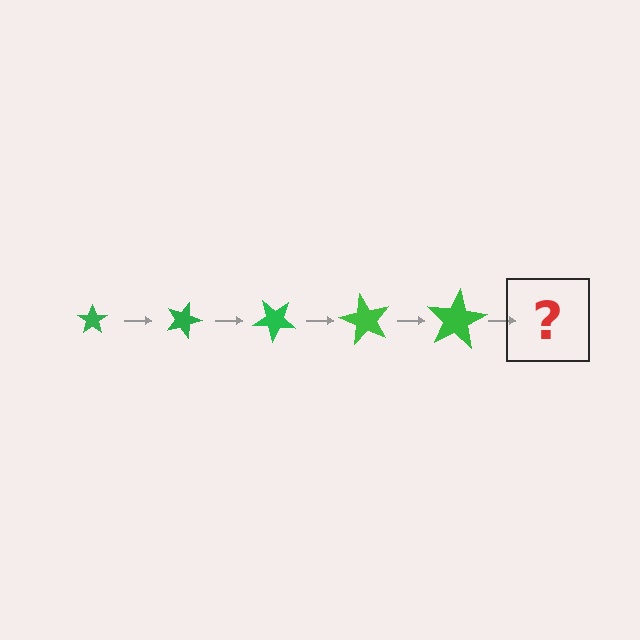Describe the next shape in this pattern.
It should be a star, larger than the previous one and rotated 100 degrees from the start.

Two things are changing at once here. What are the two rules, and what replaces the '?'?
The two rules are that the star grows larger each step and it rotates 20 degrees each step. The '?' should be a star, larger than the previous one and rotated 100 degrees from the start.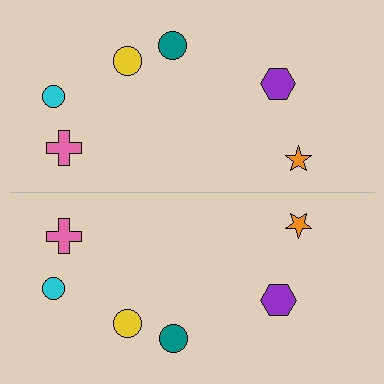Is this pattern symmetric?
Yes, this pattern has bilateral (reflection) symmetry.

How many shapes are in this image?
There are 12 shapes in this image.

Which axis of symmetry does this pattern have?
The pattern has a horizontal axis of symmetry running through the center of the image.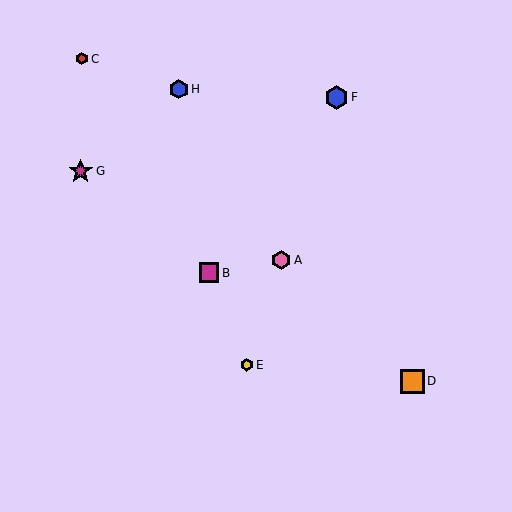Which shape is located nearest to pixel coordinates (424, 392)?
The orange square (labeled D) at (412, 381) is nearest to that location.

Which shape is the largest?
The magenta star (labeled G) is the largest.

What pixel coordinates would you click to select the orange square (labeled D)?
Click at (412, 381) to select the orange square D.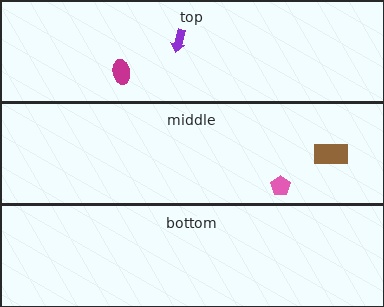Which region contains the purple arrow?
The top region.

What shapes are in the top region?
The purple arrow, the magenta ellipse.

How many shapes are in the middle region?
2.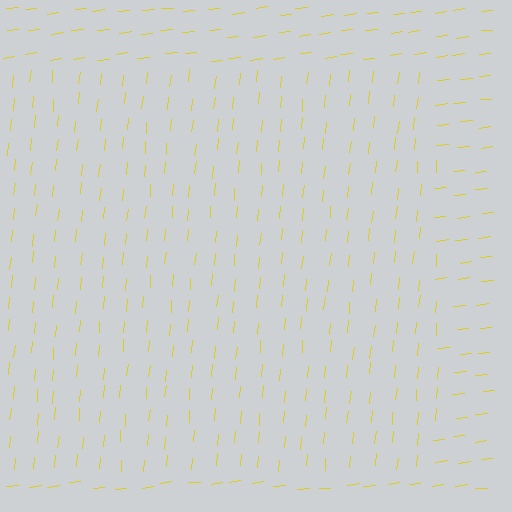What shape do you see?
I see a rectangle.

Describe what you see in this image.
The image is filled with small yellow line segments. A rectangle region in the image has lines oriented differently from the surrounding lines, creating a visible texture boundary.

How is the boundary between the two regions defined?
The boundary is defined purely by a change in line orientation (approximately 78 degrees difference). All lines are the same color and thickness.